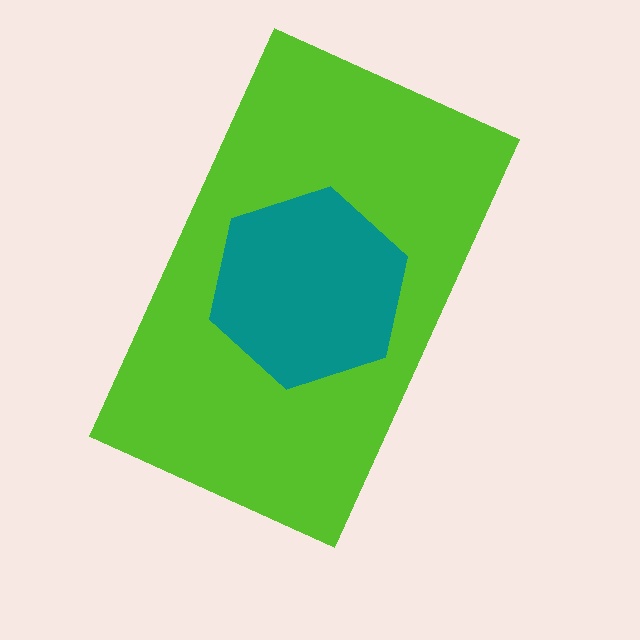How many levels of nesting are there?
2.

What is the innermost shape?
The teal hexagon.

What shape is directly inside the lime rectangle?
The teal hexagon.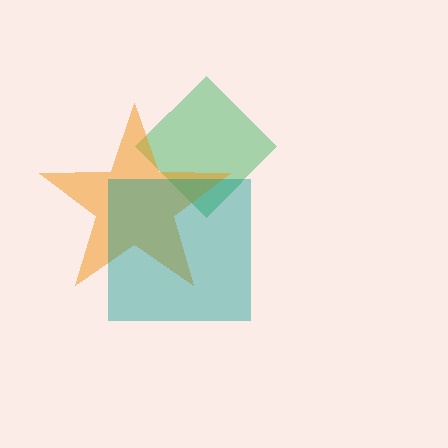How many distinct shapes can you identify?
There are 3 distinct shapes: a green diamond, an orange star, a teal square.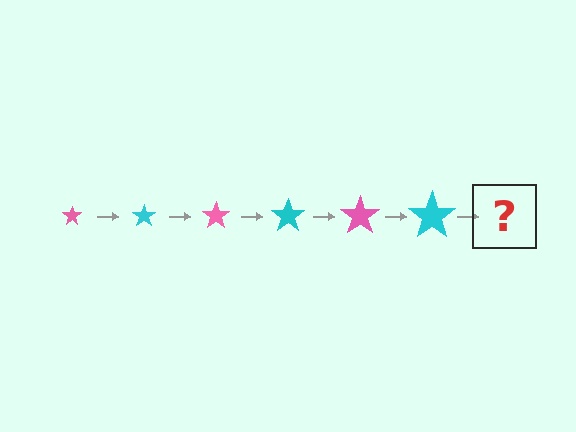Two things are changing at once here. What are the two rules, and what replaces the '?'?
The two rules are that the star grows larger each step and the color cycles through pink and cyan. The '?' should be a pink star, larger than the previous one.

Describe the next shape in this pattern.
It should be a pink star, larger than the previous one.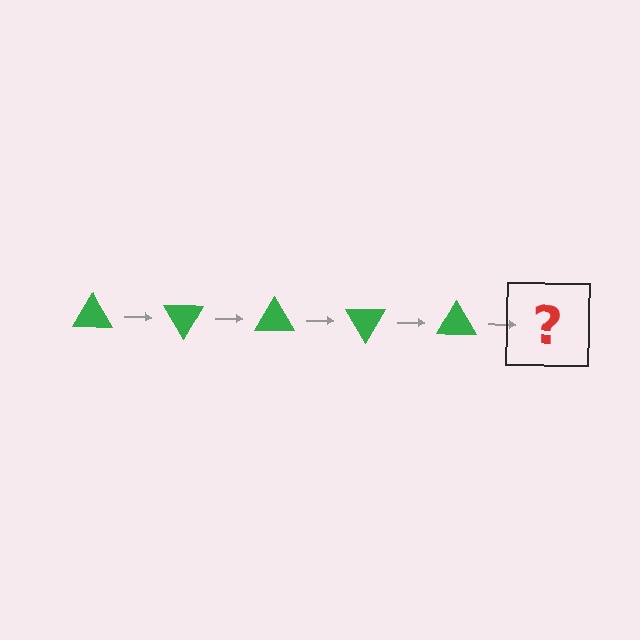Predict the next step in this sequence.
The next step is a green triangle rotated 300 degrees.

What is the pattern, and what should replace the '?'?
The pattern is that the triangle rotates 60 degrees each step. The '?' should be a green triangle rotated 300 degrees.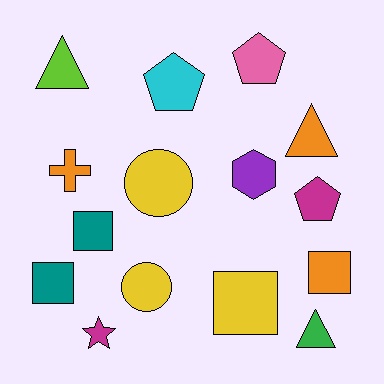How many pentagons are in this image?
There are 3 pentagons.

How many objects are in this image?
There are 15 objects.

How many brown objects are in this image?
There are no brown objects.